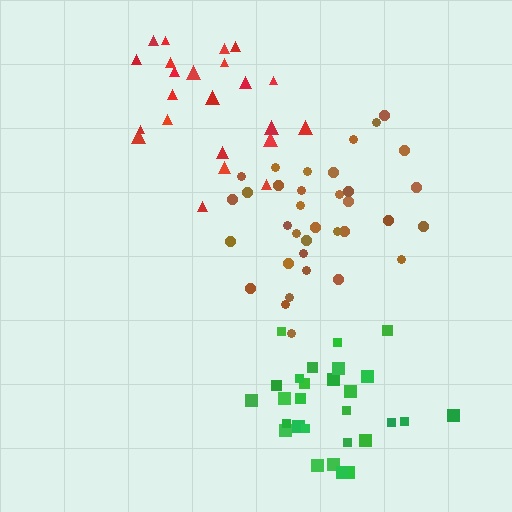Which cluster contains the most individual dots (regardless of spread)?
Brown (35).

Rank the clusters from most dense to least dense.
green, brown, red.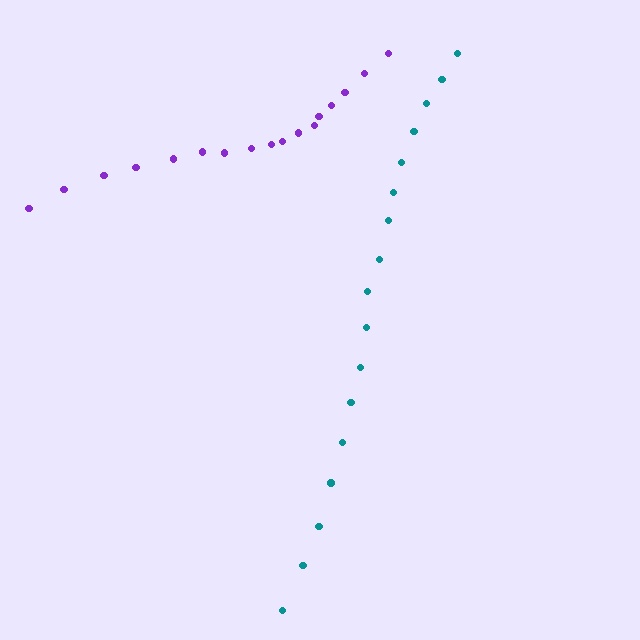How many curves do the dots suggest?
There are 2 distinct paths.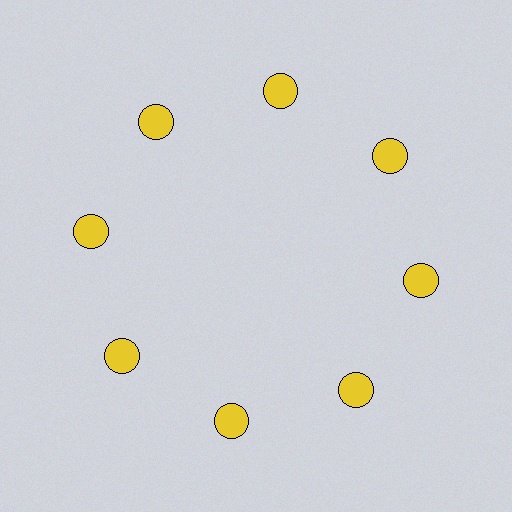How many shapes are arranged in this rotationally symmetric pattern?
There are 8 shapes, arranged in 8 groups of 1.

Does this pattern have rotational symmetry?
Yes, this pattern has 8-fold rotational symmetry. It looks the same after rotating 45 degrees around the center.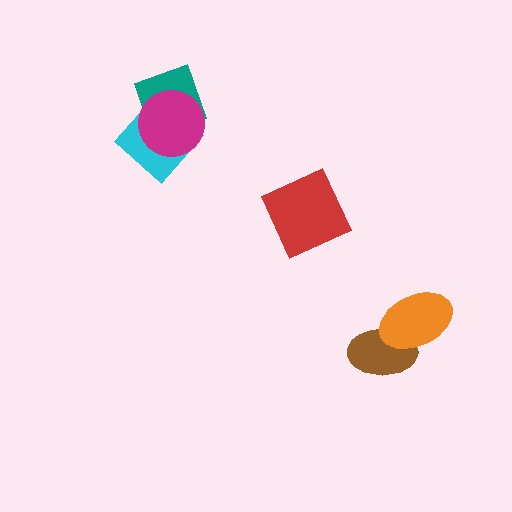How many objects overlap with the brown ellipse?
1 object overlaps with the brown ellipse.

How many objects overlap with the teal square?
2 objects overlap with the teal square.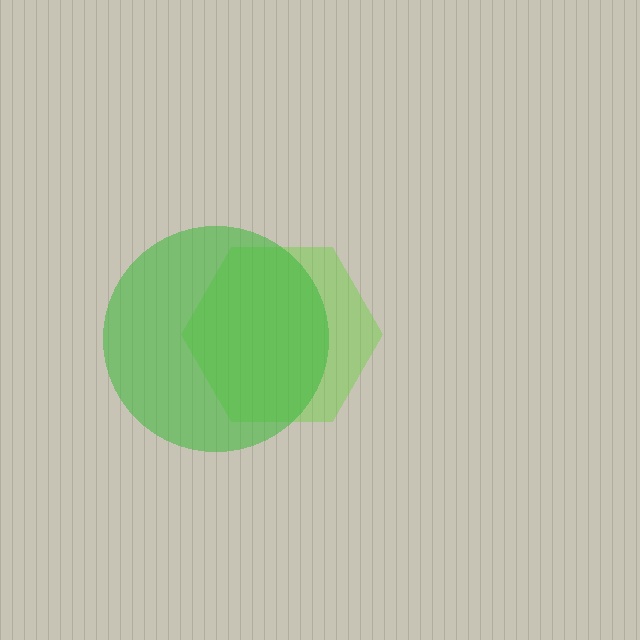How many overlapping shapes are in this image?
There are 2 overlapping shapes in the image.